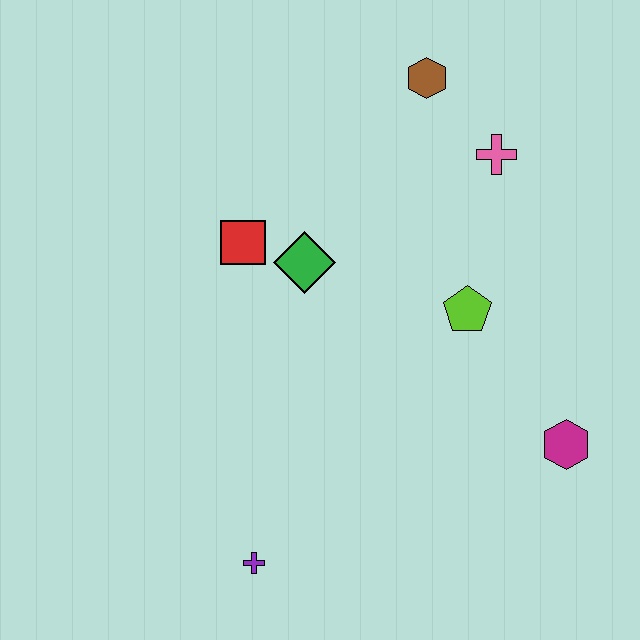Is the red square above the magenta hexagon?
Yes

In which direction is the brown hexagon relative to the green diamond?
The brown hexagon is above the green diamond.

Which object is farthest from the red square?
The magenta hexagon is farthest from the red square.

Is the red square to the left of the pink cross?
Yes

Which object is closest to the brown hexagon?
The pink cross is closest to the brown hexagon.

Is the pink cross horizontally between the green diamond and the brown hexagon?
No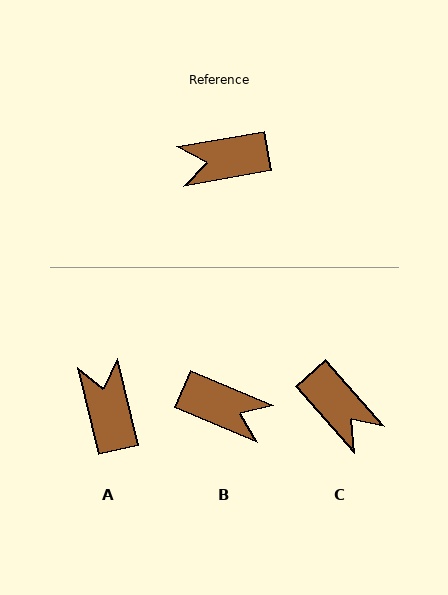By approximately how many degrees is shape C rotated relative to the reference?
Approximately 121 degrees counter-clockwise.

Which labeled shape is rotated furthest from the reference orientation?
B, about 146 degrees away.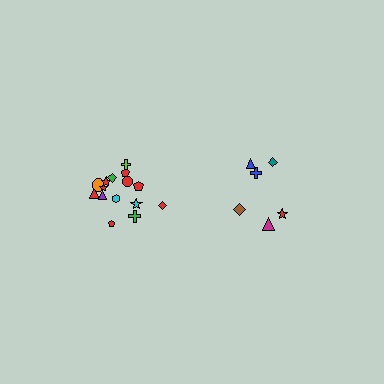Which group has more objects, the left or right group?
The left group.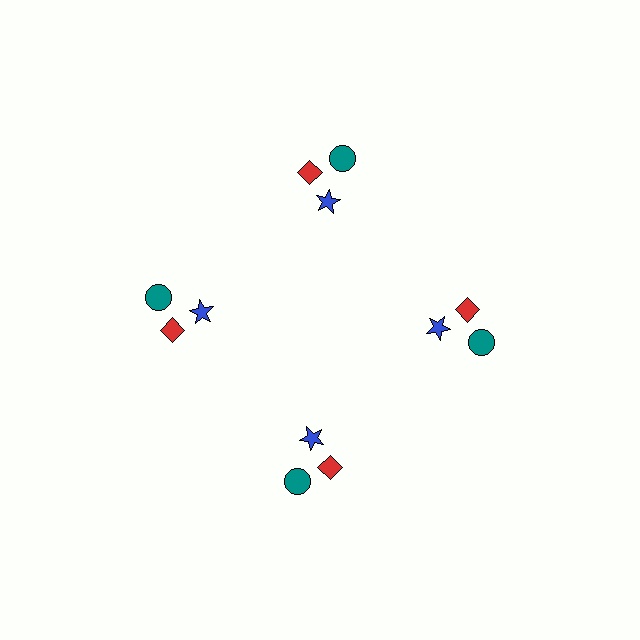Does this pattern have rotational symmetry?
Yes, this pattern has 4-fold rotational symmetry. It looks the same after rotating 90 degrees around the center.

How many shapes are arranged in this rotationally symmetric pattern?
There are 12 shapes, arranged in 4 groups of 3.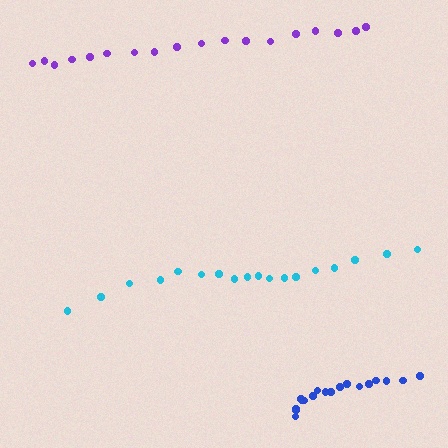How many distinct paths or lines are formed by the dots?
There are 3 distinct paths.